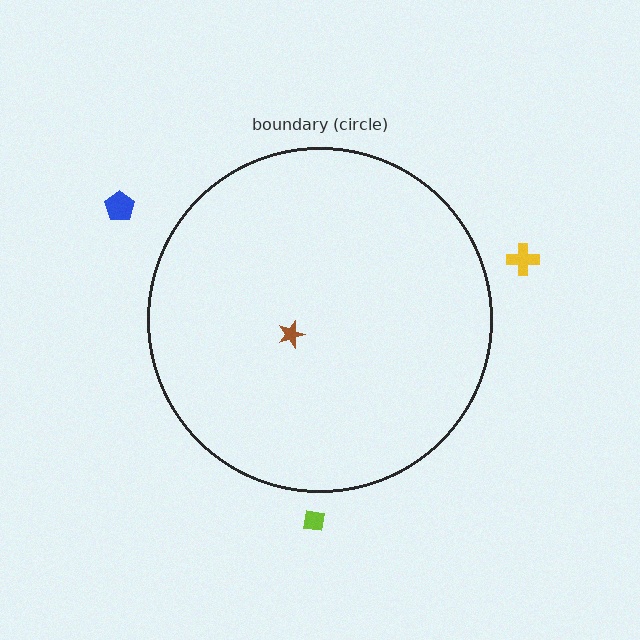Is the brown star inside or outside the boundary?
Inside.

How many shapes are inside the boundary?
1 inside, 3 outside.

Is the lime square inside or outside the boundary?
Outside.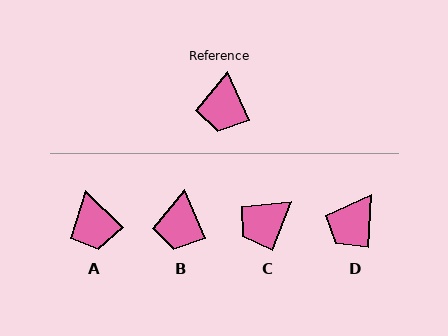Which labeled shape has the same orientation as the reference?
B.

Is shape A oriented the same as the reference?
No, it is off by about 22 degrees.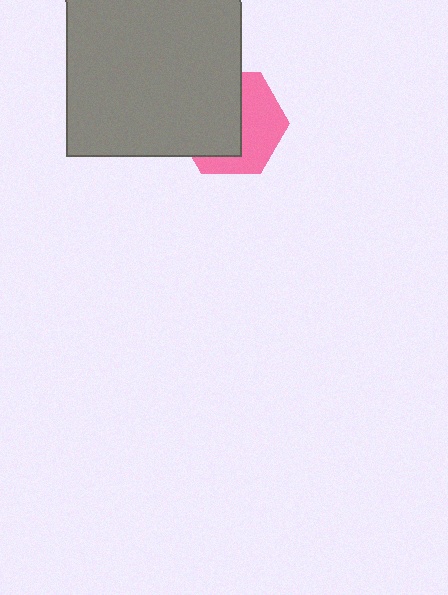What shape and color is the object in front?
The object in front is a gray square.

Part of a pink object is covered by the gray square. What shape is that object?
It is a hexagon.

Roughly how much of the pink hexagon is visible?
About half of it is visible (roughly 46%).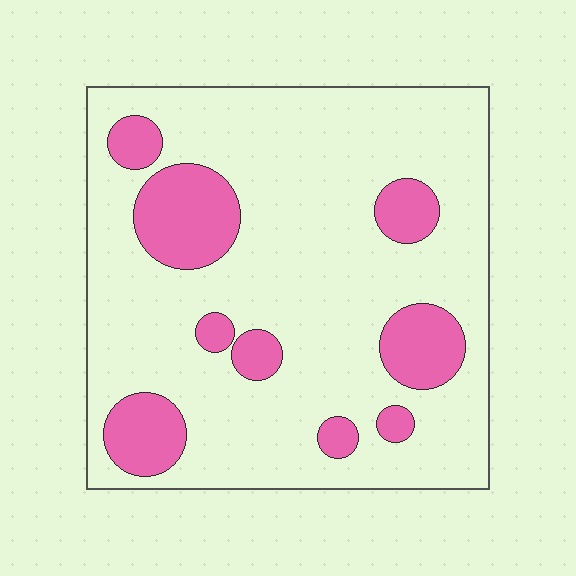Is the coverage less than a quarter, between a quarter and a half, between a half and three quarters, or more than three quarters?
Less than a quarter.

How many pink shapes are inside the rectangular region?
9.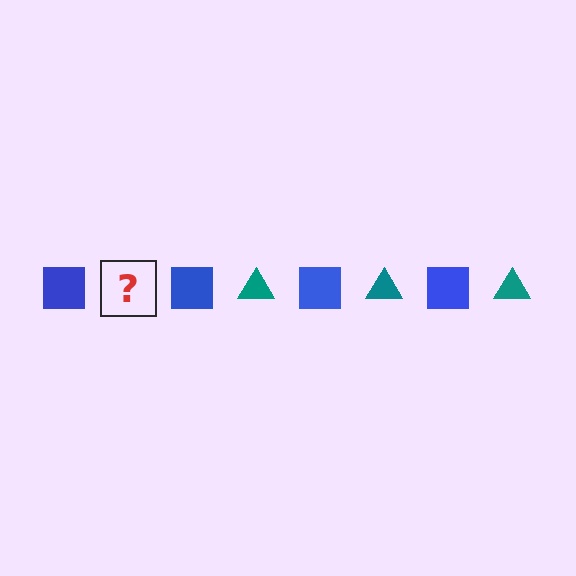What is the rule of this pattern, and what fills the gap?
The rule is that the pattern alternates between blue square and teal triangle. The gap should be filled with a teal triangle.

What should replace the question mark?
The question mark should be replaced with a teal triangle.